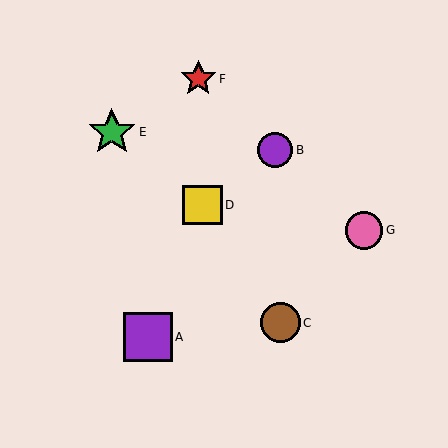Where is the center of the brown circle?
The center of the brown circle is at (280, 323).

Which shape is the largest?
The purple square (labeled A) is the largest.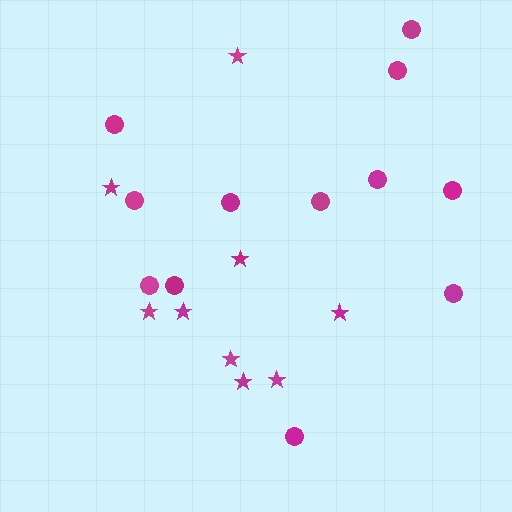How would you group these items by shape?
There are 2 groups: one group of circles (12) and one group of stars (9).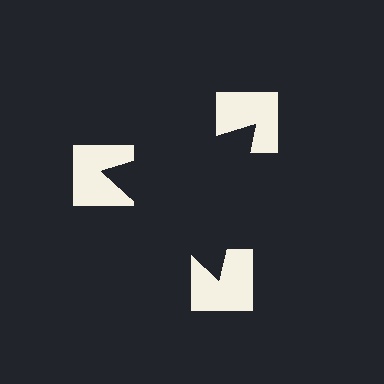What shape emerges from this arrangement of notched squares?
An illusory triangle — its edges are inferred from the aligned wedge cuts in the notched squares, not physically drawn.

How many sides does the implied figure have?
3 sides.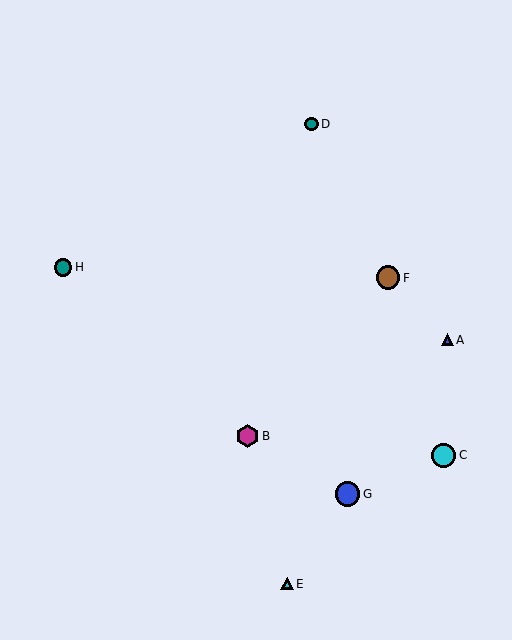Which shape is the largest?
The blue circle (labeled G) is the largest.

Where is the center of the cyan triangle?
The center of the cyan triangle is at (287, 584).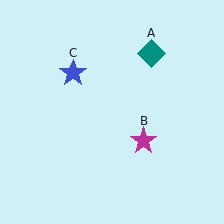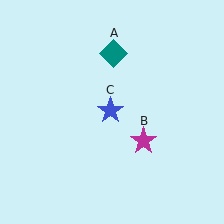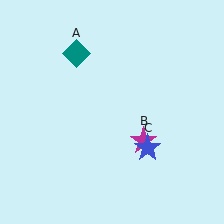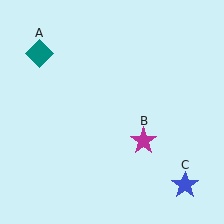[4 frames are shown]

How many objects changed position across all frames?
2 objects changed position: teal diamond (object A), blue star (object C).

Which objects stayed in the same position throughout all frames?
Magenta star (object B) remained stationary.